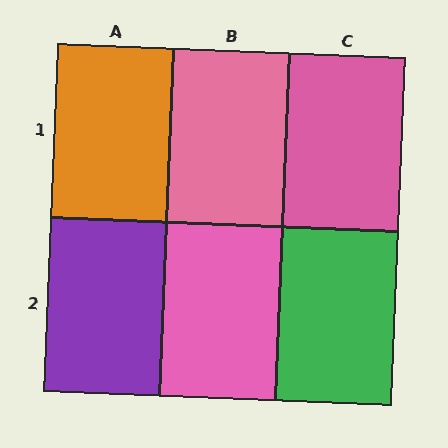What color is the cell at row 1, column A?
Orange.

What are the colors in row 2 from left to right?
Purple, pink, green.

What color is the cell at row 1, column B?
Pink.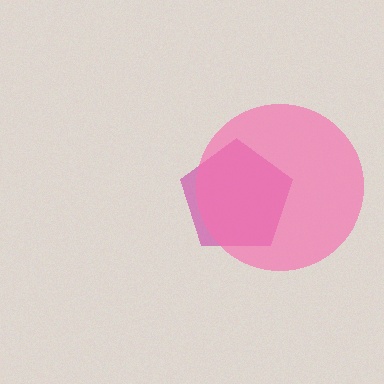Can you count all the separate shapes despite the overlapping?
Yes, there are 2 separate shapes.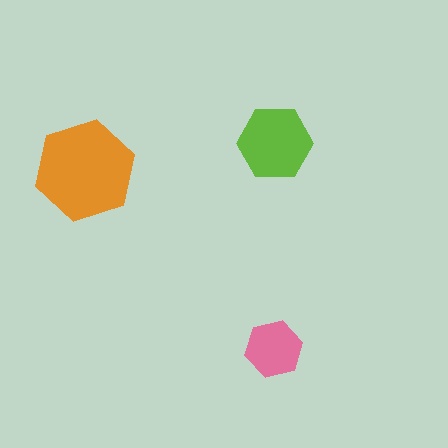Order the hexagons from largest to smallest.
the orange one, the lime one, the pink one.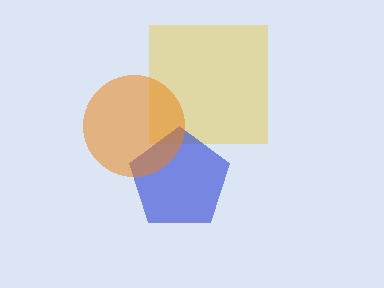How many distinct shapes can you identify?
There are 3 distinct shapes: a yellow square, a blue pentagon, an orange circle.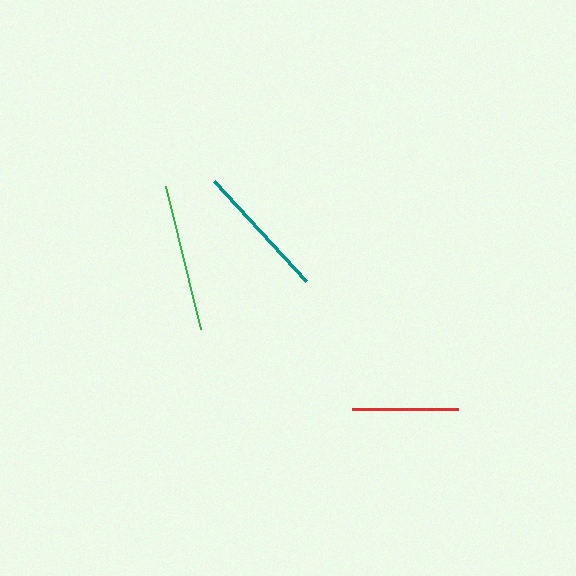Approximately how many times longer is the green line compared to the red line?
The green line is approximately 1.4 times the length of the red line.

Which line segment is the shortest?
The red line is the shortest at approximately 106 pixels.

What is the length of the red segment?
The red segment is approximately 106 pixels long.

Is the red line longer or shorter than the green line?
The green line is longer than the red line.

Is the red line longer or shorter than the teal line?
The teal line is longer than the red line.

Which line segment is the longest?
The green line is the longest at approximately 147 pixels.